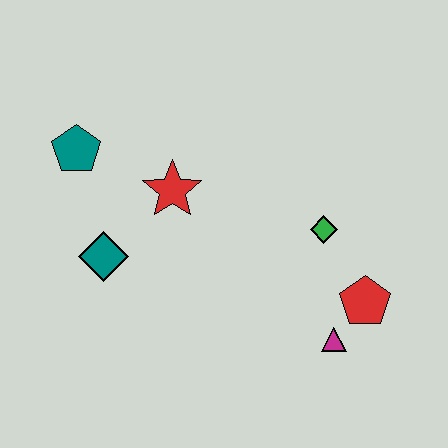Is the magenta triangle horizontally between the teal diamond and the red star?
No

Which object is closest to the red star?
The teal diamond is closest to the red star.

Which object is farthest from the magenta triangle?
The teal pentagon is farthest from the magenta triangle.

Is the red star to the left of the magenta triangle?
Yes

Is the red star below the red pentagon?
No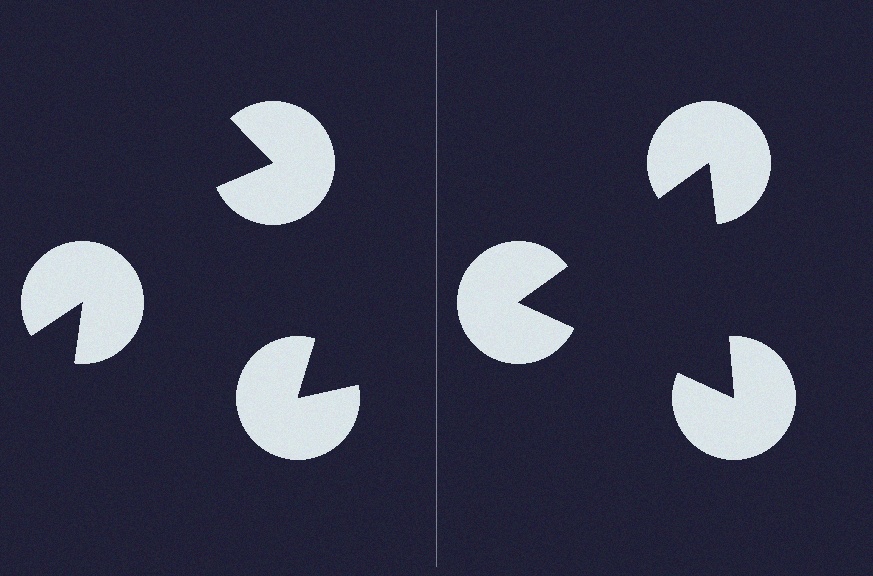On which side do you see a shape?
An illusory triangle appears on the right side. On the left side the wedge cuts are rotated, so no coherent shape forms.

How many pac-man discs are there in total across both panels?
6 — 3 on each side.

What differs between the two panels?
The pac-man discs are positioned identically on both sides; only the wedge orientations differ. On the right they align to a triangle; on the left they are misaligned.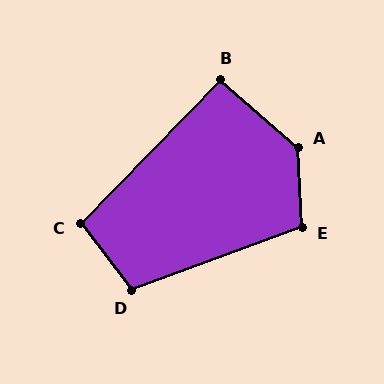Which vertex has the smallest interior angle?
B, at approximately 94 degrees.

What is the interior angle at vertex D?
Approximately 107 degrees (obtuse).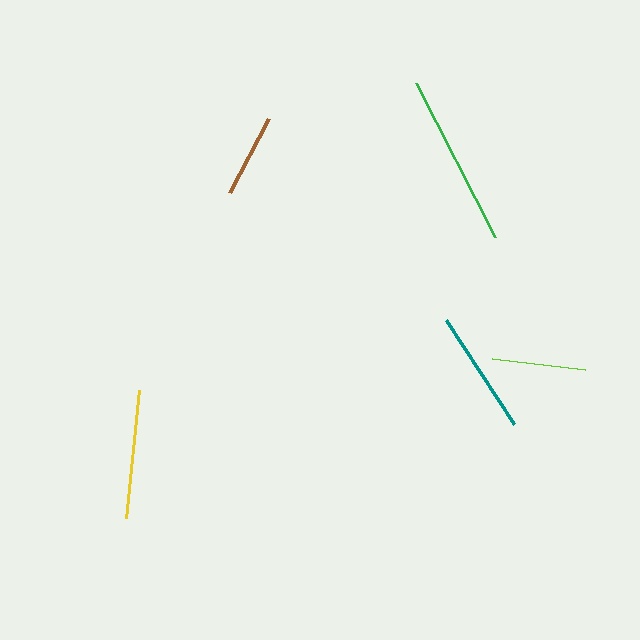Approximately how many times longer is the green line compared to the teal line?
The green line is approximately 1.4 times the length of the teal line.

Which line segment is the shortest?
The brown line is the shortest at approximately 84 pixels.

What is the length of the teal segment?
The teal segment is approximately 124 pixels long.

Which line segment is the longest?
The green line is the longest at approximately 173 pixels.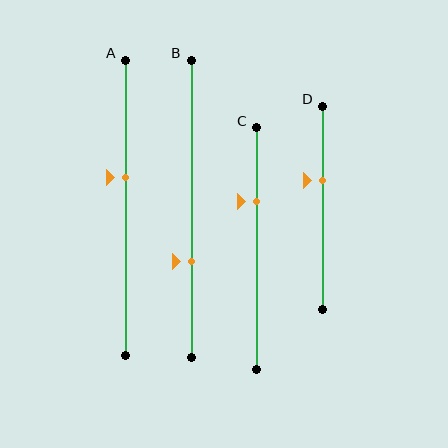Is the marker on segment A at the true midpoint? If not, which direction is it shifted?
No, the marker on segment A is shifted upward by about 10% of the segment length.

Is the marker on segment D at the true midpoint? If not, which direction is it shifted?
No, the marker on segment D is shifted upward by about 14% of the segment length.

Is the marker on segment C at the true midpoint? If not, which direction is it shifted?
No, the marker on segment C is shifted upward by about 19% of the segment length.